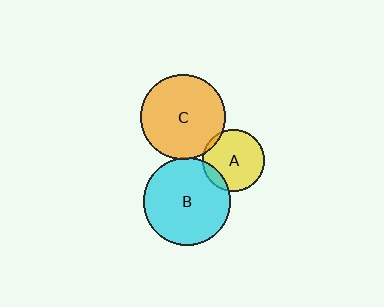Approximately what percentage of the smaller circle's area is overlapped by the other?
Approximately 5%.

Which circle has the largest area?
Circle B (cyan).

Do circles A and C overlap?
Yes.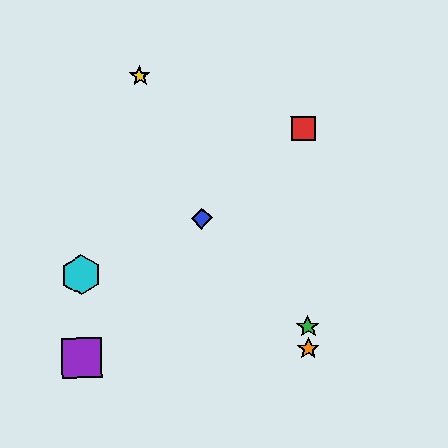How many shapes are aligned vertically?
3 shapes (the red square, the green star, the orange star) are aligned vertically.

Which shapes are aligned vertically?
The red square, the green star, the orange star are aligned vertically.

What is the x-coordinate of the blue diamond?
The blue diamond is at x≈202.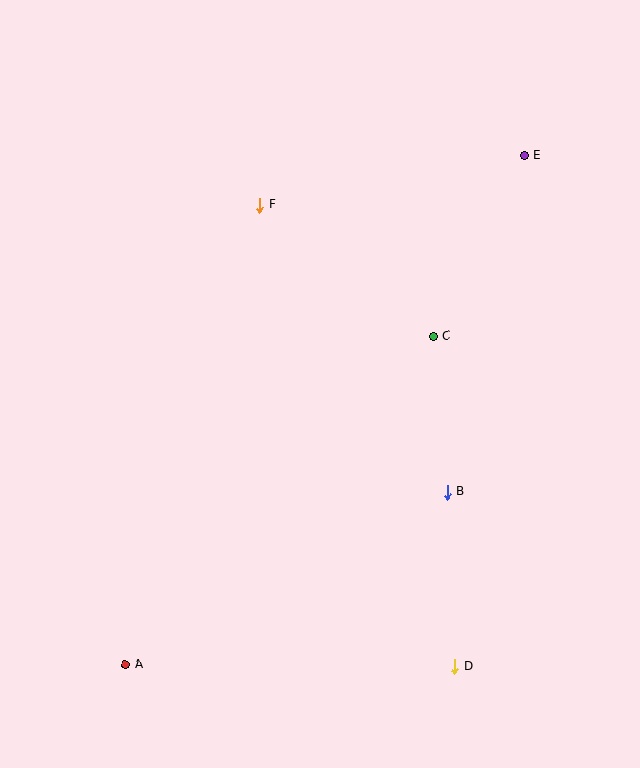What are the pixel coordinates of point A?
Point A is at (125, 665).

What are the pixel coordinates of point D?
Point D is at (455, 667).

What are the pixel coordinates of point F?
Point F is at (260, 205).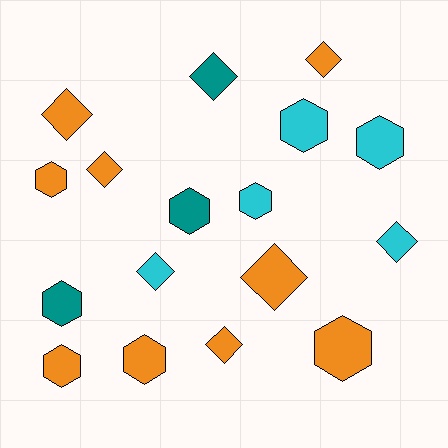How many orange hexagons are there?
There are 4 orange hexagons.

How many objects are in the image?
There are 17 objects.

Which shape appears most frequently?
Hexagon, with 9 objects.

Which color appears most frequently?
Orange, with 9 objects.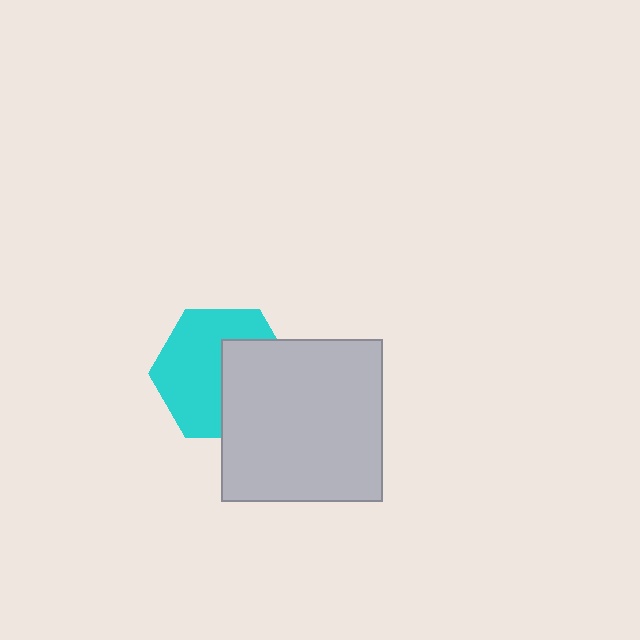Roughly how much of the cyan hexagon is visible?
About half of it is visible (roughly 59%).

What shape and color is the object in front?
The object in front is a light gray square.